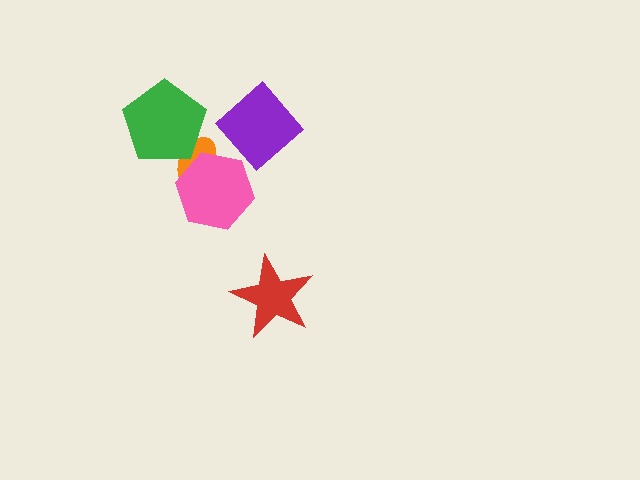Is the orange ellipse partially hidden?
Yes, it is partially covered by another shape.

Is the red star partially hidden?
No, no other shape covers it.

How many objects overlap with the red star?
0 objects overlap with the red star.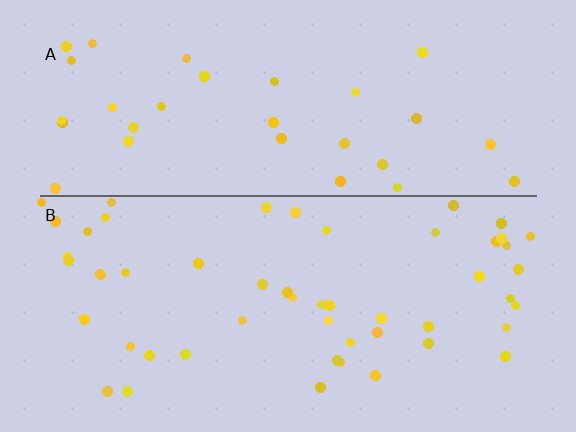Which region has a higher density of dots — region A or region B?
B (the bottom).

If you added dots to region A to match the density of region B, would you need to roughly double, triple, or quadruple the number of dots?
Approximately double.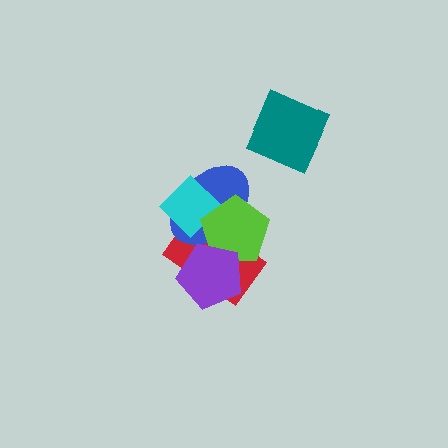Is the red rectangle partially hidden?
Yes, it is partially covered by another shape.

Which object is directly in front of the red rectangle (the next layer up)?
The blue ellipse is directly in front of the red rectangle.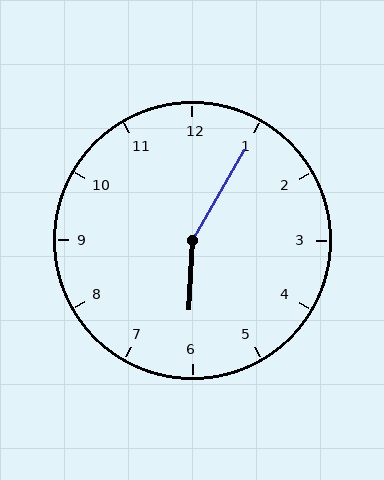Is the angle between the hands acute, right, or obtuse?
It is obtuse.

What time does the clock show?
6:05.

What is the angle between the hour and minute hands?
Approximately 152 degrees.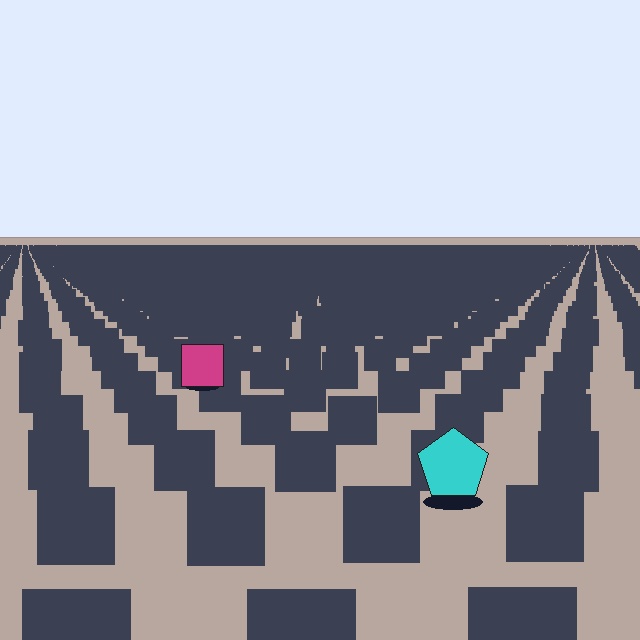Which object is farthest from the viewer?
The magenta square is farthest from the viewer. It appears smaller and the ground texture around it is denser.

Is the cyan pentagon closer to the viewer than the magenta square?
Yes. The cyan pentagon is closer — you can tell from the texture gradient: the ground texture is coarser near it.